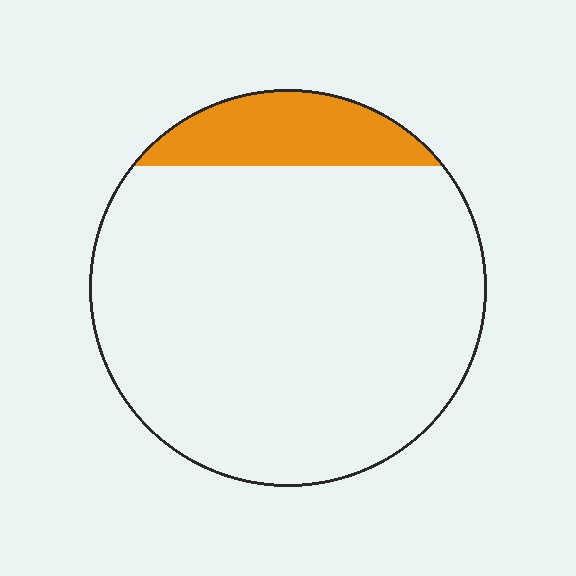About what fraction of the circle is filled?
About one eighth (1/8).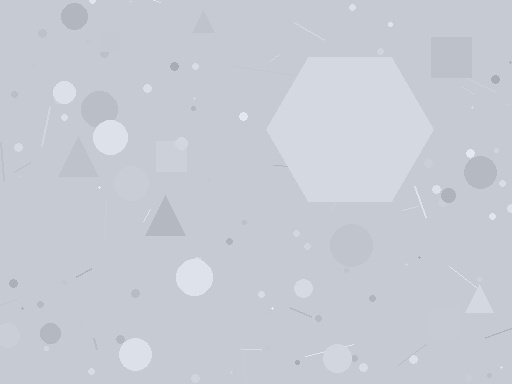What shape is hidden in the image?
A hexagon is hidden in the image.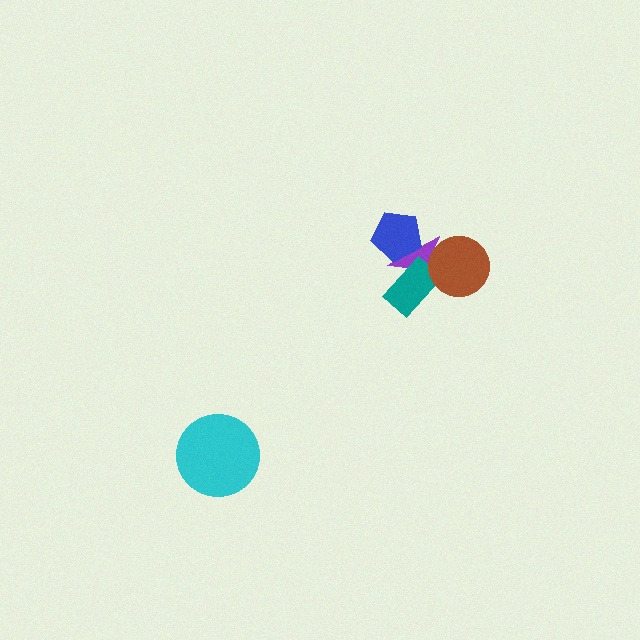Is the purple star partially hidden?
Yes, it is partially covered by another shape.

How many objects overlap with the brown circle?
2 objects overlap with the brown circle.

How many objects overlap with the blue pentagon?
1 object overlaps with the blue pentagon.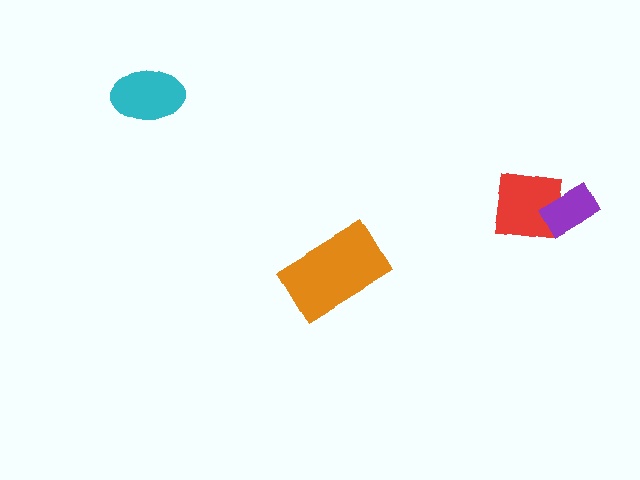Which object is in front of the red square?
The purple rectangle is in front of the red square.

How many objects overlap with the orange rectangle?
0 objects overlap with the orange rectangle.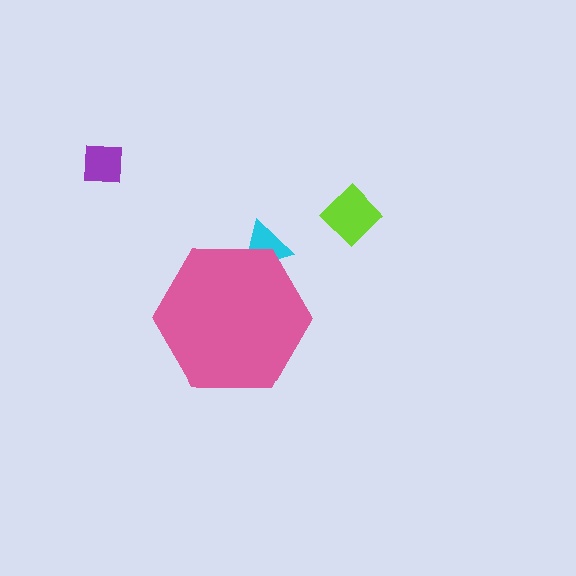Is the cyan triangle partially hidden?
Yes, the cyan triangle is partially hidden behind the pink hexagon.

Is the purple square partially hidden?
No, the purple square is fully visible.